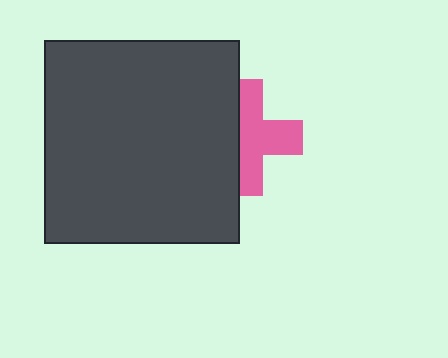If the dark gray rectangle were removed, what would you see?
You would see the complete pink cross.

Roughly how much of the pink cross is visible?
About half of it is visible (roughly 59%).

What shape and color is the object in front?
The object in front is a dark gray rectangle.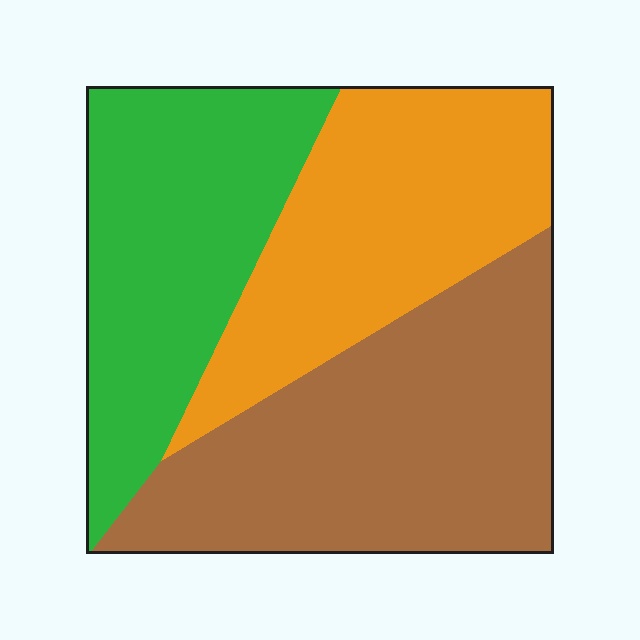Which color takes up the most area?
Brown, at roughly 40%.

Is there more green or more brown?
Brown.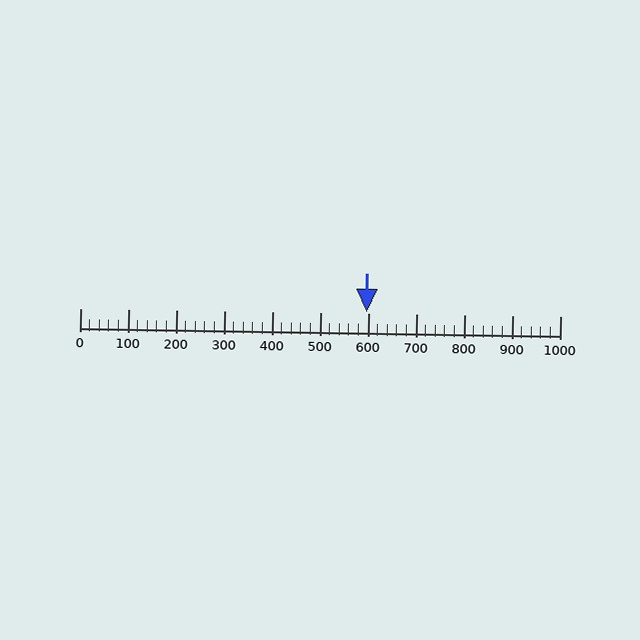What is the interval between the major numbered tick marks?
The major tick marks are spaced 100 units apart.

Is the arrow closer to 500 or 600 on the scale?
The arrow is closer to 600.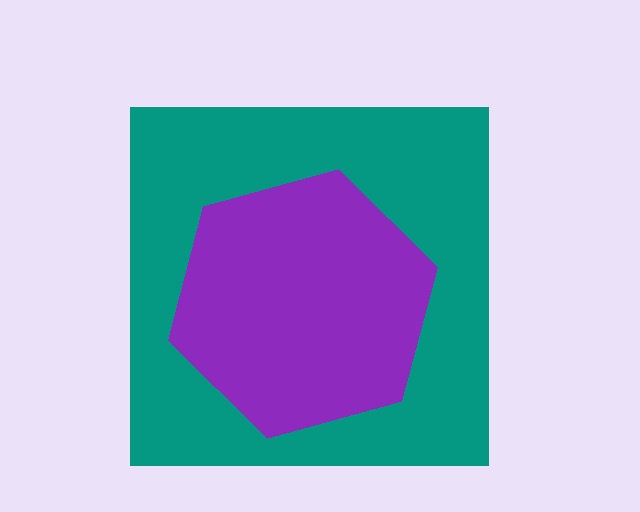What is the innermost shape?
The purple hexagon.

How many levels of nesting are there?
2.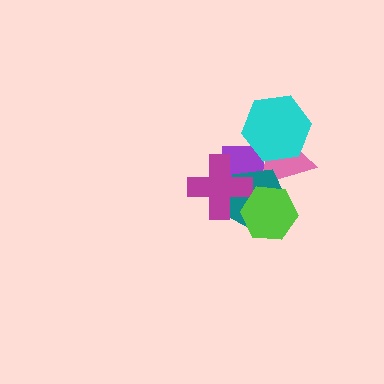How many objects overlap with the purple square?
4 objects overlap with the purple square.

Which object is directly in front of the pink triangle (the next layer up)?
The teal pentagon is directly in front of the pink triangle.